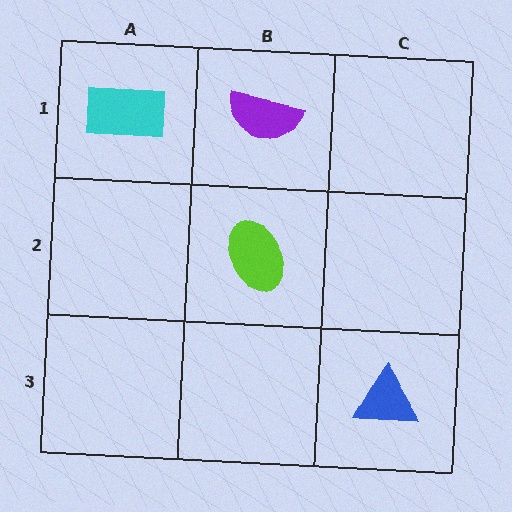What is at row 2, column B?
A lime ellipse.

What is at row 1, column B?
A purple semicircle.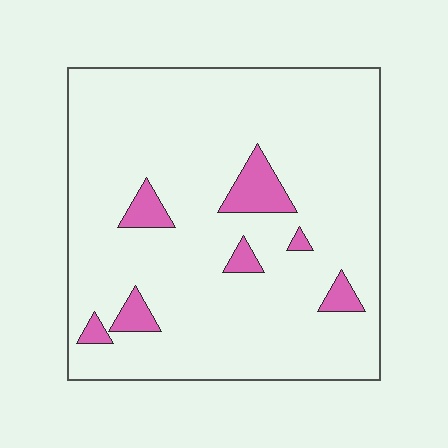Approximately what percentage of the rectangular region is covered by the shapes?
Approximately 10%.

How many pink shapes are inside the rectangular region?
7.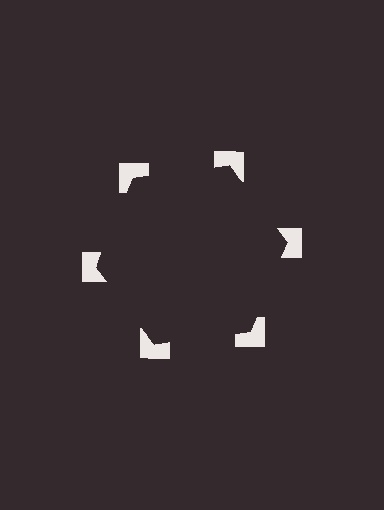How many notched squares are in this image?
There are 6 — one at each vertex of the illusory hexagon.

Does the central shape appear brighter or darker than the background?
It typically appears slightly darker than the background, even though no actual brightness change is drawn.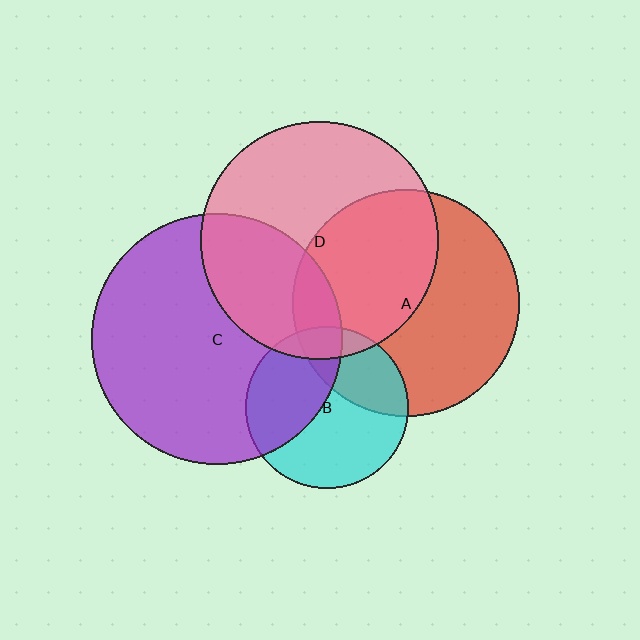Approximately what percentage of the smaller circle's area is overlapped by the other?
Approximately 40%.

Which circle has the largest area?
Circle C (purple).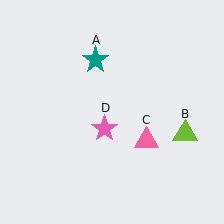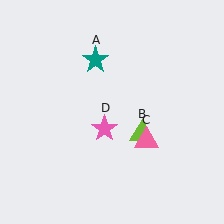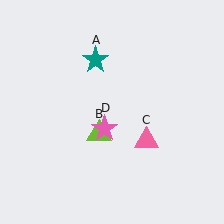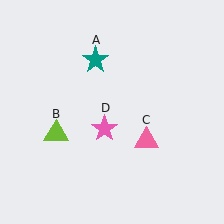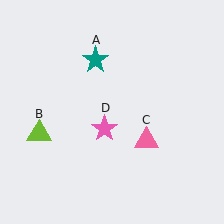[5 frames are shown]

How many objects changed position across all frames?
1 object changed position: lime triangle (object B).